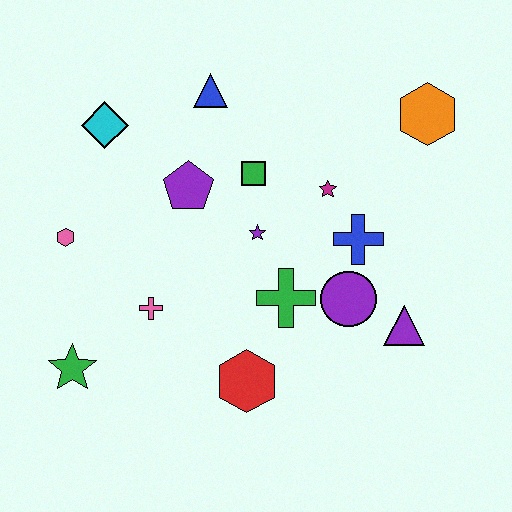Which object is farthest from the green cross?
The cyan diamond is farthest from the green cross.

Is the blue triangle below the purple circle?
No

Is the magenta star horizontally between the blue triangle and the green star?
No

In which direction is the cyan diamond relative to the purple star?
The cyan diamond is to the left of the purple star.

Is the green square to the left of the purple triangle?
Yes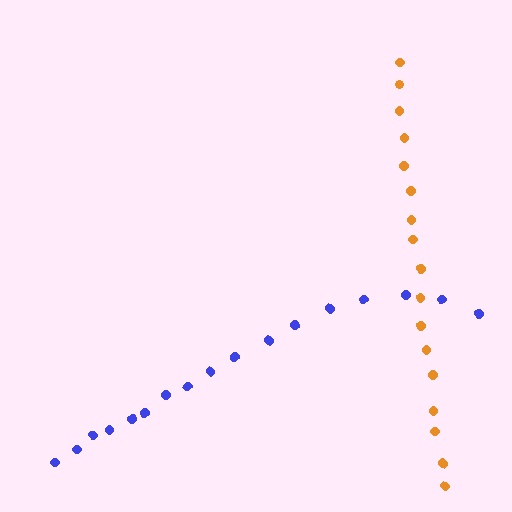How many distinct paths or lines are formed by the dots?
There are 2 distinct paths.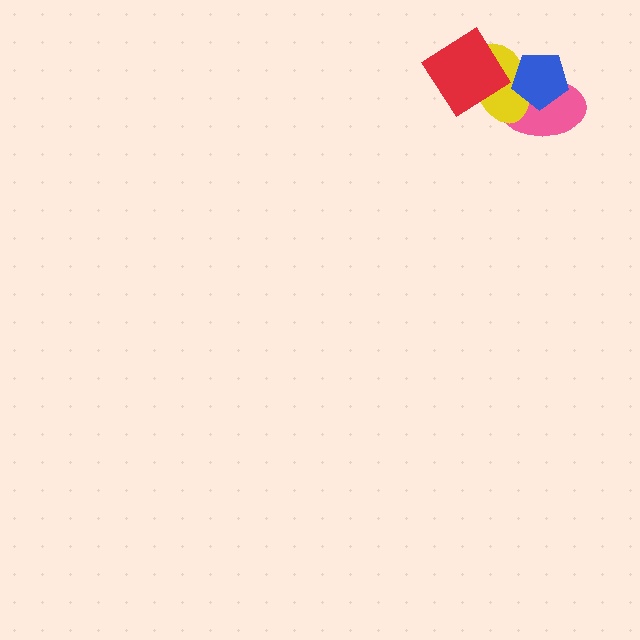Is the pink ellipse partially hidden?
Yes, it is partially covered by another shape.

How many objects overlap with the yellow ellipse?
3 objects overlap with the yellow ellipse.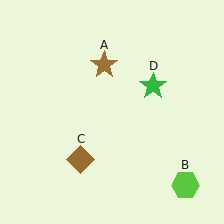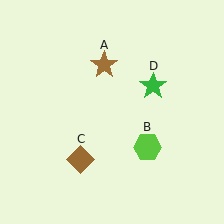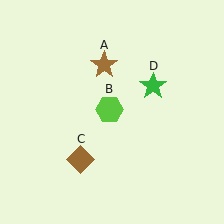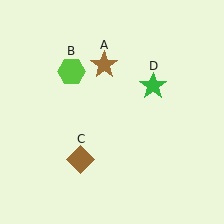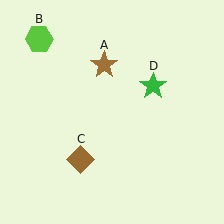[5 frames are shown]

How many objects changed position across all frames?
1 object changed position: lime hexagon (object B).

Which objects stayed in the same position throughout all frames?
Brown star (object A) and brown diamond (object C) and green star (object D) remained stationary.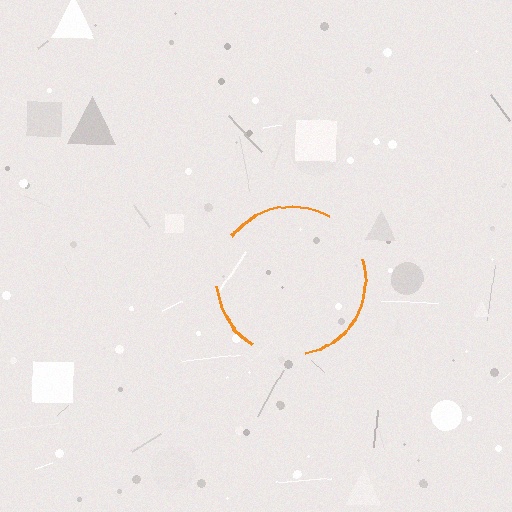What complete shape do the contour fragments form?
The contour fragments form a circle.